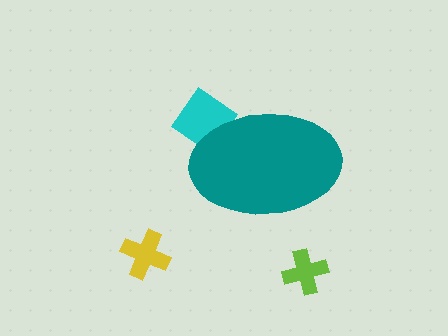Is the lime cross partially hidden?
No, the lime cross is fully visible.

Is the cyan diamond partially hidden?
Yes, the cyan diamond is partially hidden behind the teal ellipse.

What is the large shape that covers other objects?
A teal ellipse.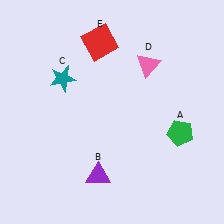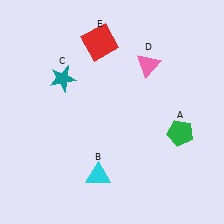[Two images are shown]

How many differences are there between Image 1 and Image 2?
There is 1 difference between the two images.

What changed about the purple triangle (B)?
In Image 1, B is purple. In Image 2, it changed to cyan.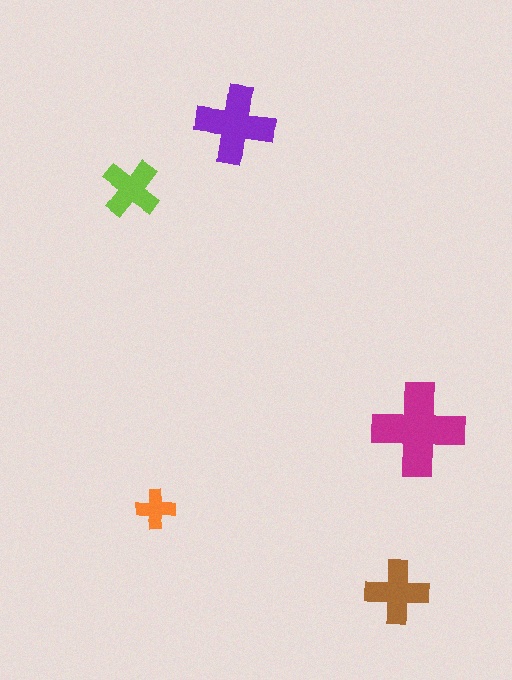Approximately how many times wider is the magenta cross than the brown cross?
About 1.5 times wider.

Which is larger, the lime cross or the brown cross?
The brown one.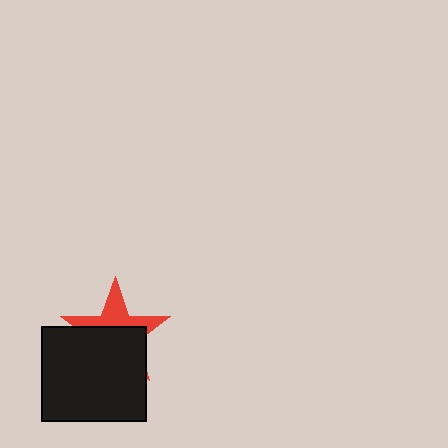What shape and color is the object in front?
The object in front is a black rectangle.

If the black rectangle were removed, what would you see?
You would see the complete red star.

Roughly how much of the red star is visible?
A small part of it is visible (roughly 40%).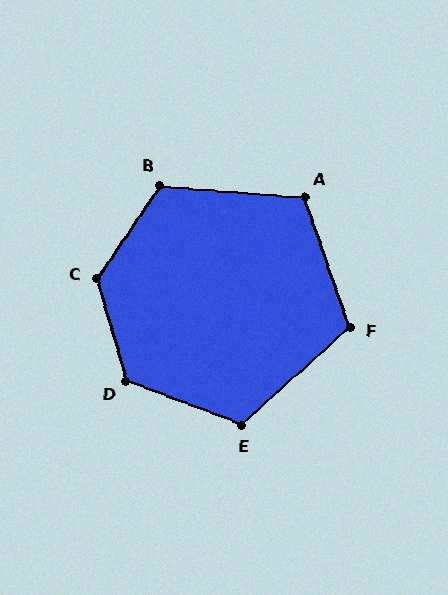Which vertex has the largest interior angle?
C, at approximately 130 degrees.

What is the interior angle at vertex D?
Approximately 127 degrees (obtuse).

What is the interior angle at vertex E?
Approximately 117 degrees (obtuse).